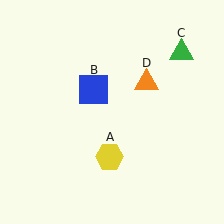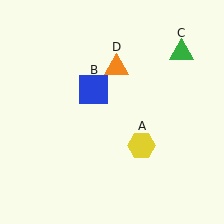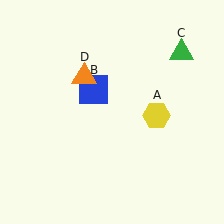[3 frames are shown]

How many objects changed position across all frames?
2 objects changed position: yellow hexagon (object A), orange triangle (object D).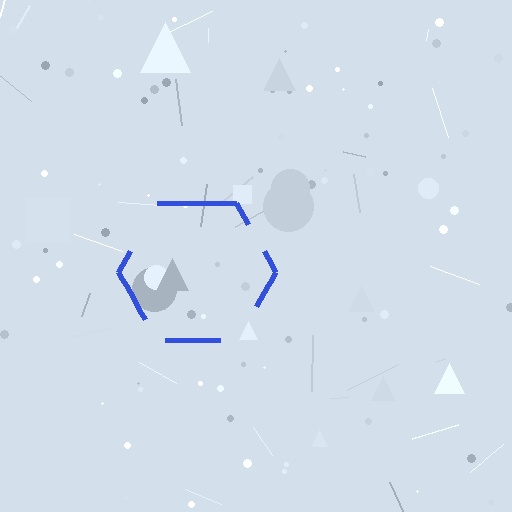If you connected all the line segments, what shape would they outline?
They would outline a hexagon.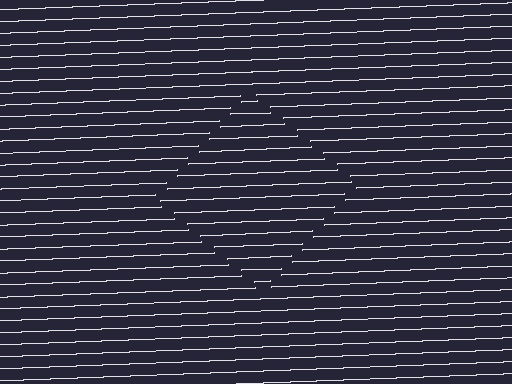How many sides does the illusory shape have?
4 sides — the line-ends trace a square.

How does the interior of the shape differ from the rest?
The interior of the shape contains the same grating, shifted by half a period — the contour is defined by the phase discontinuity where line-ends from the inner and outer gratings abut.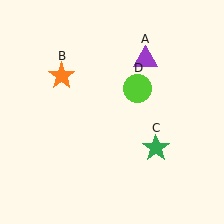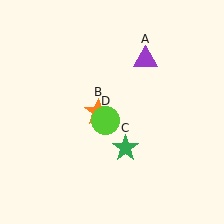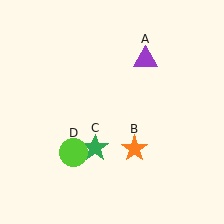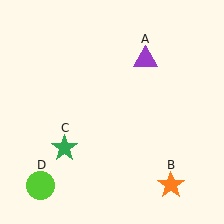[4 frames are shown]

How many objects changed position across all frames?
3 objects changed position: orange star (object B), green star (object C), lime circle (object D).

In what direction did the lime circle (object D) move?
The lime circle (object D) moved down and to the left.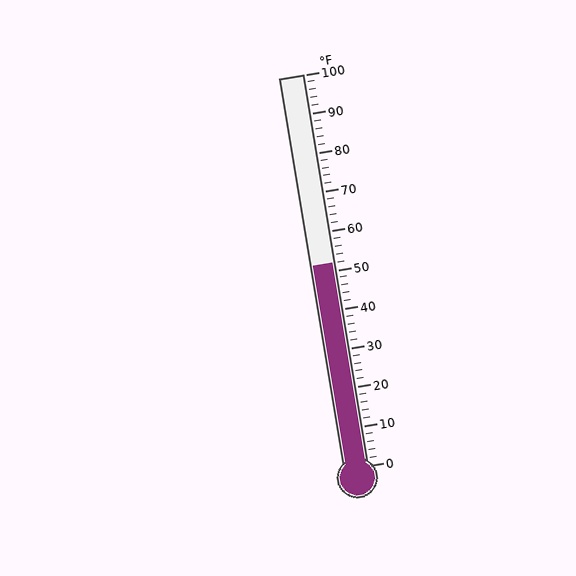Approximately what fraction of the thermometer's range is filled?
The thermometer is filled to approximately 50% of its range.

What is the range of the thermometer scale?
The thermometer scale ranges from 0°F to 100°F.